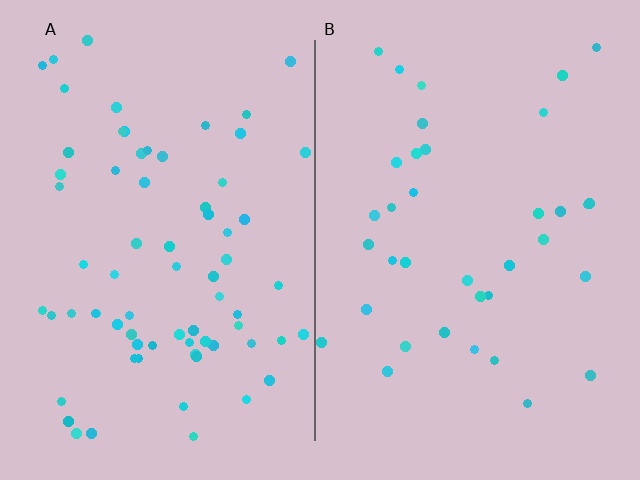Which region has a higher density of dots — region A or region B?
A (the left).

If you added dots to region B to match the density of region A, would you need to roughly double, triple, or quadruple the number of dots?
Approximately double.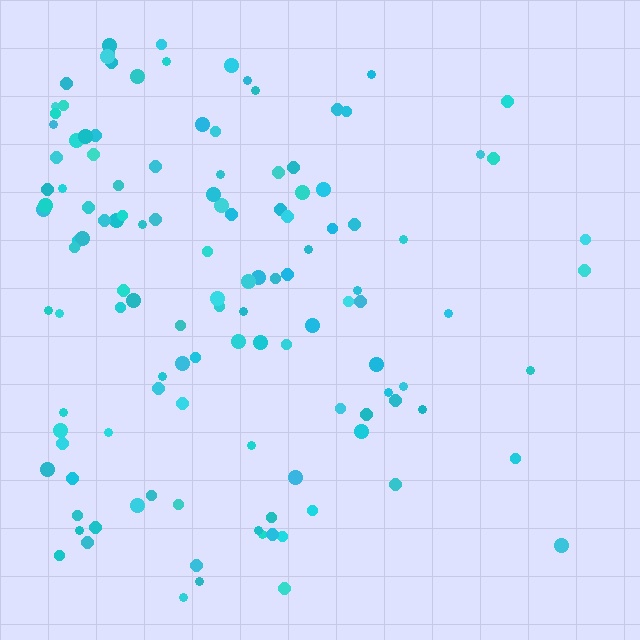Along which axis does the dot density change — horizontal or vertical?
Horizontal.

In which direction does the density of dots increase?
From right to left, with the left side densest.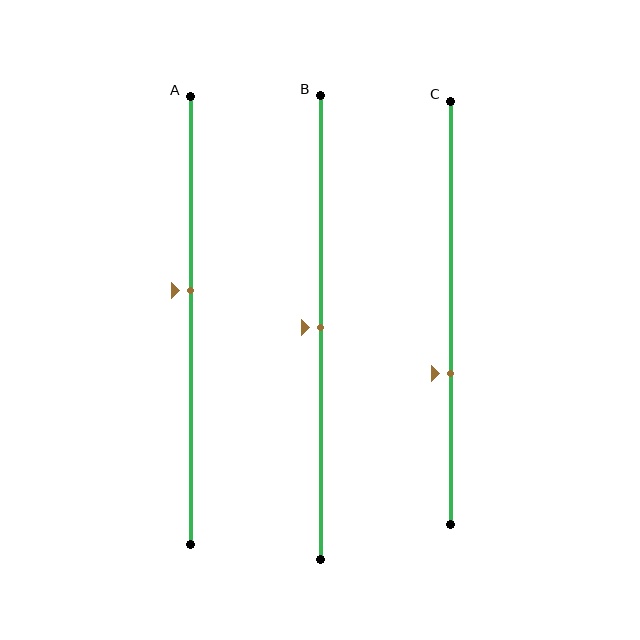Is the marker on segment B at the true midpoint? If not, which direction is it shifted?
Yes, the marker on segment B is at the true midpoint.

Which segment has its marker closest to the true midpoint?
Segment B has its marker closest to the true midpoint.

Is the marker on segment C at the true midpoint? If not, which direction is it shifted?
No, the marker on segment C is shifted downward by about 14% of the segment length.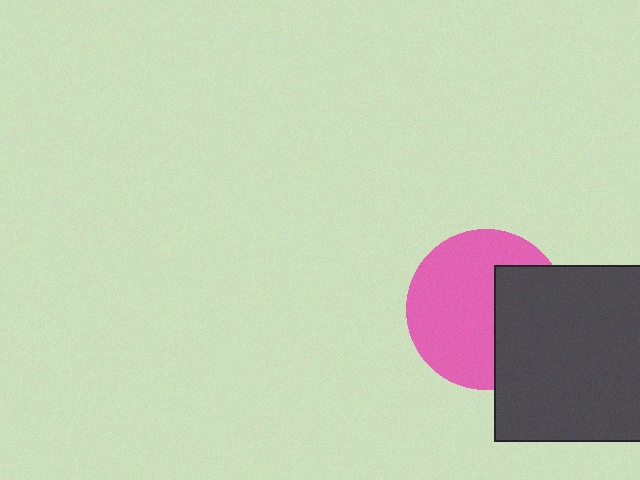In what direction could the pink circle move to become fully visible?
The pink circle could move left. That would shift it out from behind the dark gray square entirely.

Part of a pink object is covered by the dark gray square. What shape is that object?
It is a circle.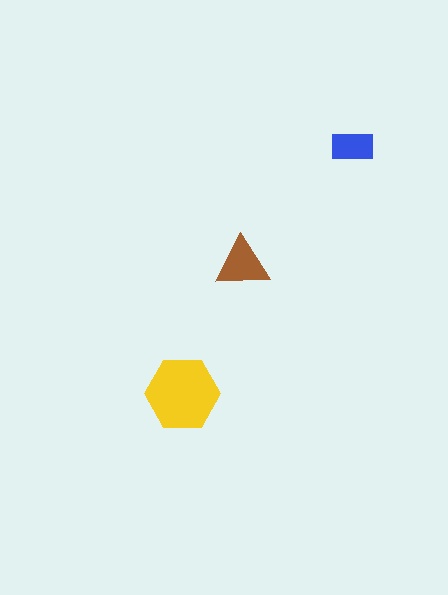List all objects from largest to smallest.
The yellow hexagon, the brown triangle, the blue rectangle.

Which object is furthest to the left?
The yellow hexagon is leftmost.